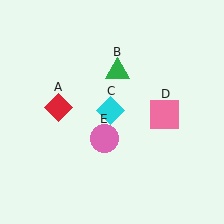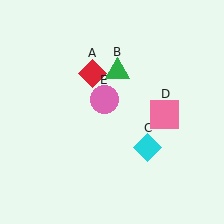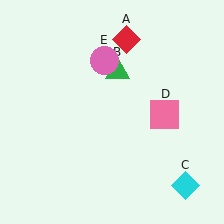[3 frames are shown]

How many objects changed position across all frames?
3 objects changed position: red diamond (object A), cyan diamond (object C), pink circle (object E).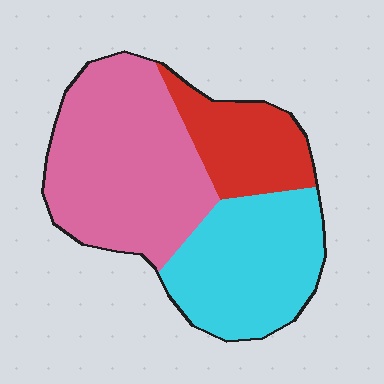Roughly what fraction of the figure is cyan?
Cyan takes up between a third and a half of the figure.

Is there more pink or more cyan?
Pink.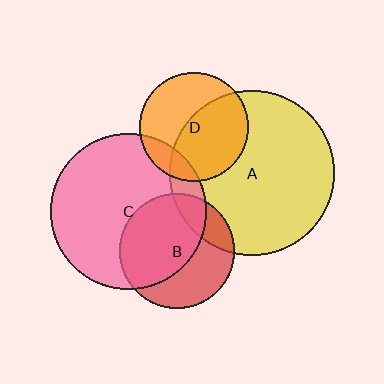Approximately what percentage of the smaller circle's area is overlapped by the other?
Approximately 10%.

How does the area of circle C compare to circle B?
Approximately 1.9 times.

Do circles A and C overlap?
Yes.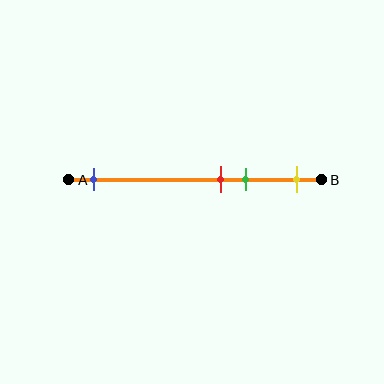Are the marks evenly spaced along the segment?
No, the marks are not evenly spaced.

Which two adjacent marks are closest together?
The red and green marks are the closest adjacent pair.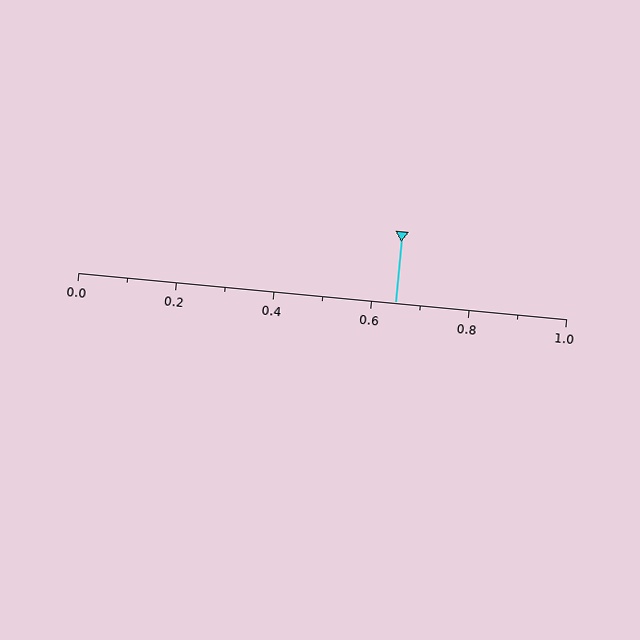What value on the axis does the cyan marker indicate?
The marker indicates approximately 0.65.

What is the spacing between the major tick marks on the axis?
The major ticks are spaced 0.2 apart.